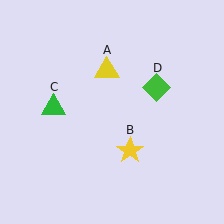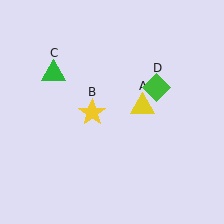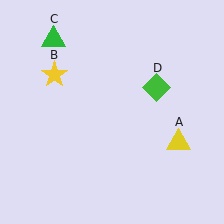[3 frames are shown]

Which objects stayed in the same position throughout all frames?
Green diamond (object D) remained stationary.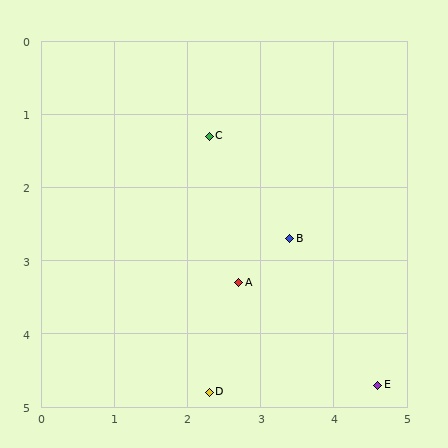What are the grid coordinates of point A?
Point A is at approximately (2.7, 3.3).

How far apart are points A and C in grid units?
Points A and C are about 2.0 grid units apart.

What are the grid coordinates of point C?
Point C is at approximately (2.3, 1.3).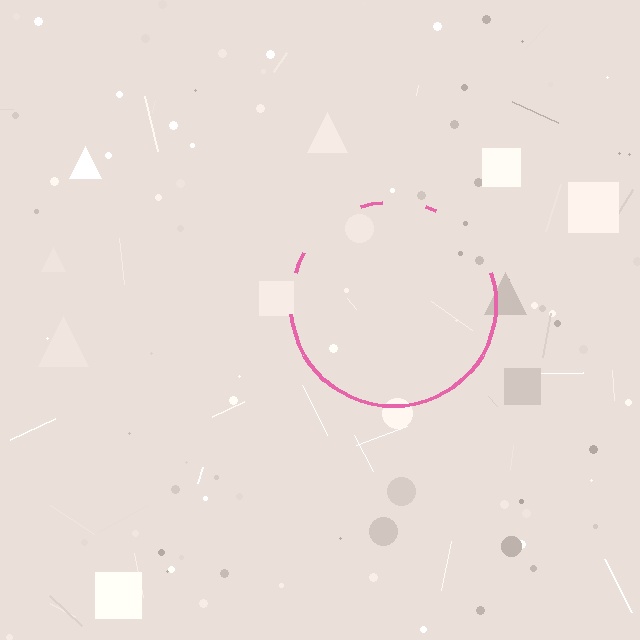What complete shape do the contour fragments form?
The contour fragments form a circle.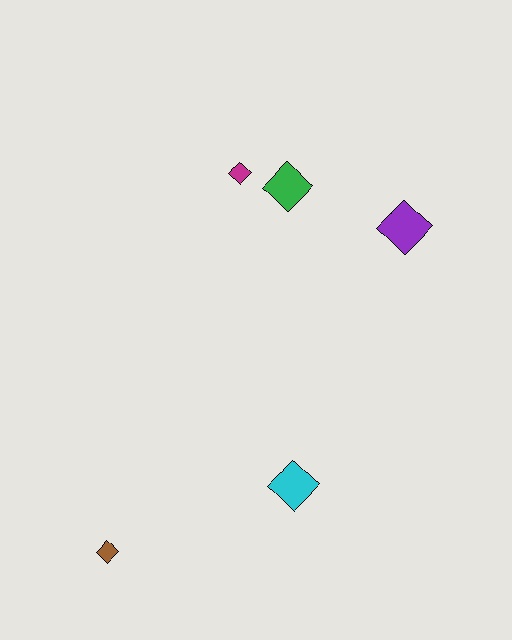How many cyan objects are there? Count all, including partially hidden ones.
There is 1 cyan object.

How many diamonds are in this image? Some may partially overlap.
There are 5 diamonds.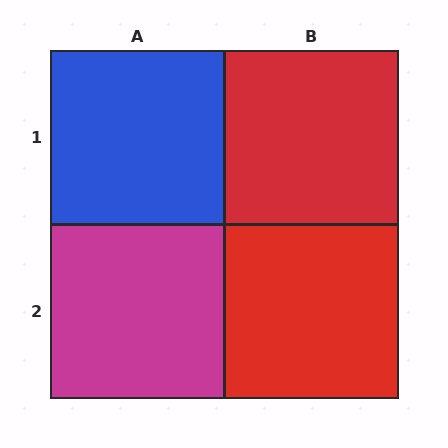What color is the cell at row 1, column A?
Blue.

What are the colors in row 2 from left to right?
Magenta, red.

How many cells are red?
2 cells are red.